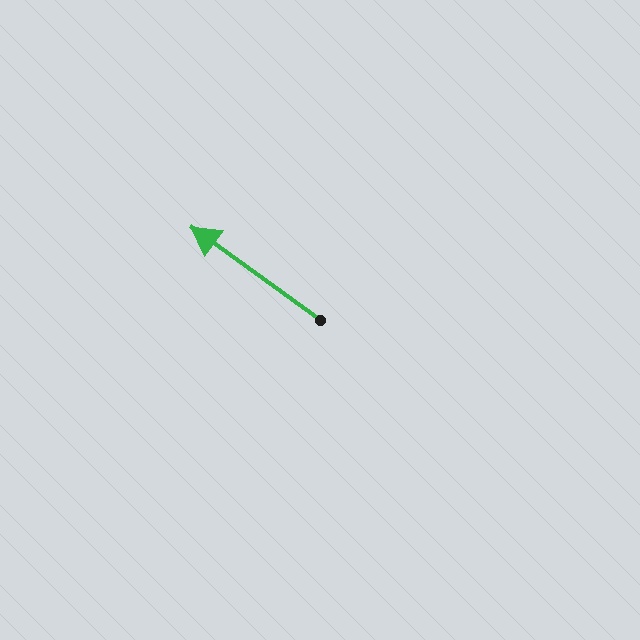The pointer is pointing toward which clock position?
Roughly 10 o'clock.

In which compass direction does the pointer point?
Northwest.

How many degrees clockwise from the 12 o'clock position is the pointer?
Approximately 306 degrees.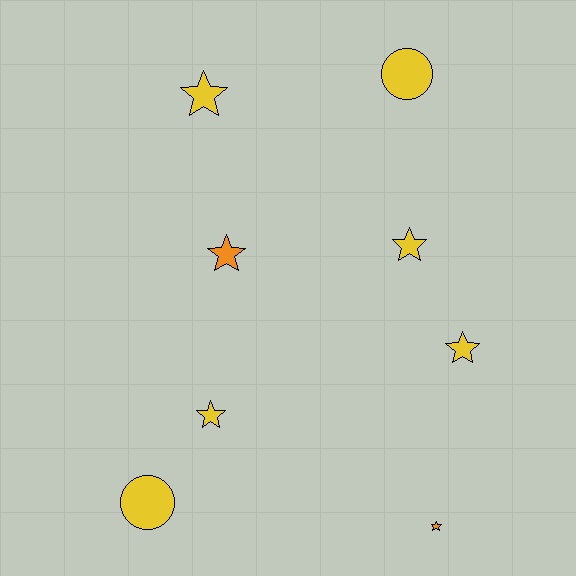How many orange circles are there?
There are no orange circles.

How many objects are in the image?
There are 8 objects.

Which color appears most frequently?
Yellow, with 6 objects.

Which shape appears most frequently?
Star, with 6 objects.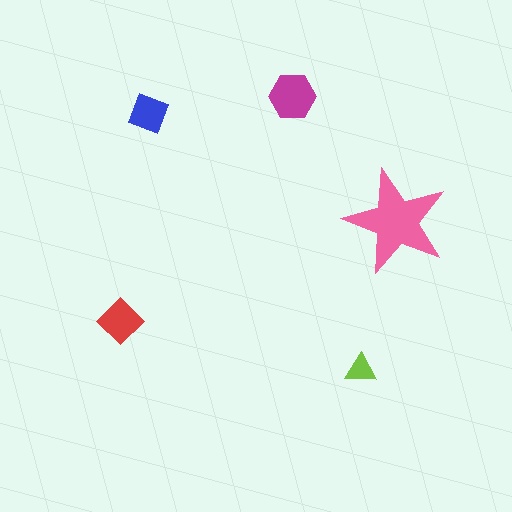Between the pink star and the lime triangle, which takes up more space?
The pink star.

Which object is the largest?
The pink star.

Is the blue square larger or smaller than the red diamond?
Smaller.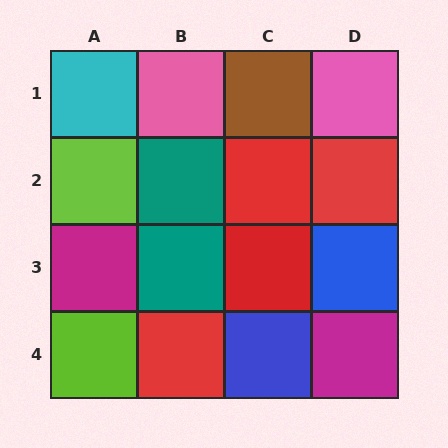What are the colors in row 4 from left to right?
Lime, red, blue, magenta.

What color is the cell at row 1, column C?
Brown.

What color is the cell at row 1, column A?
Cyan.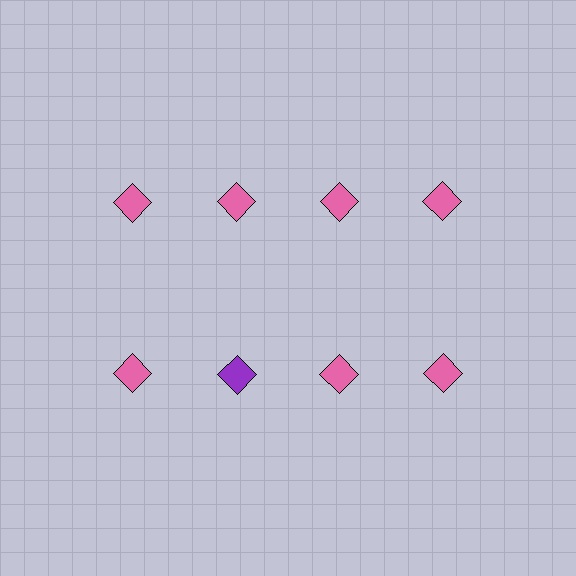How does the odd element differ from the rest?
It has a different color: purple instead of pink.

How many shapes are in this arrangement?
There are 8 shapes arranged in a grid pattern.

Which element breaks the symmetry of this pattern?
The purple diamond in the second row, second from left column breaks the symmetry. All other shapes are pink diamonds.